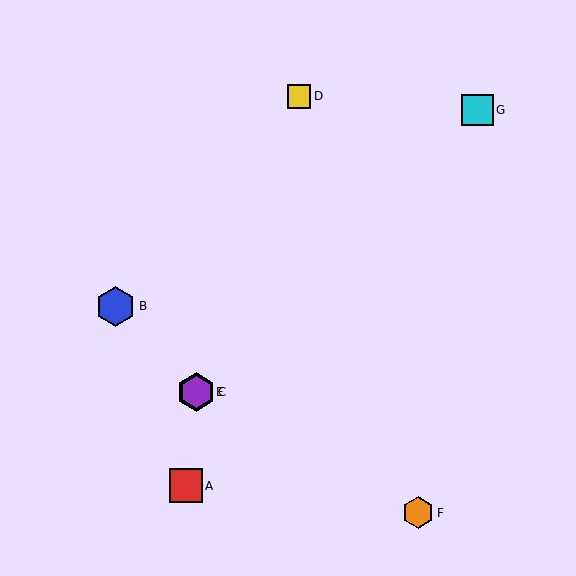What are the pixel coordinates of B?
Object B is at (116, 307).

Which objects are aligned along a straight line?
Objects C, E, G are aligned along a straight line.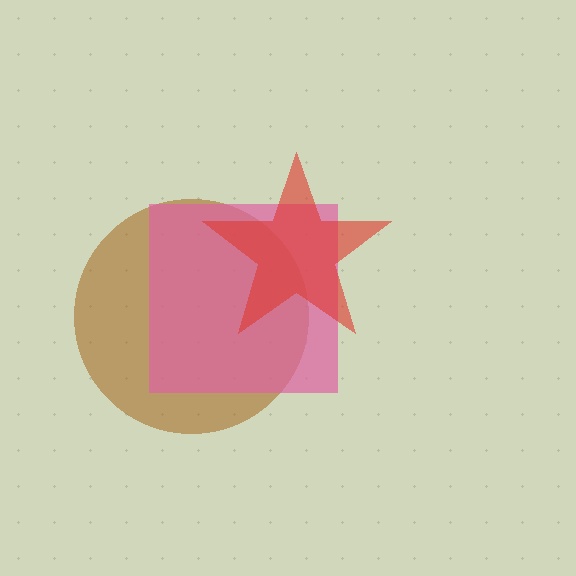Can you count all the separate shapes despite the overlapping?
Yes, there are 3 separate shapes.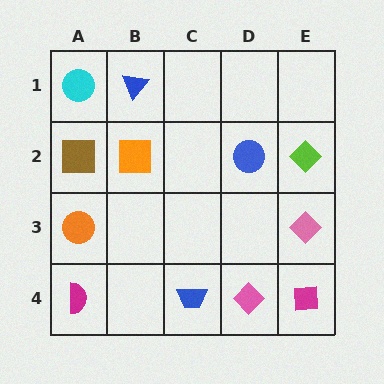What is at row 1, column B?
A blue triangle.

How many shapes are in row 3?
2 shapes.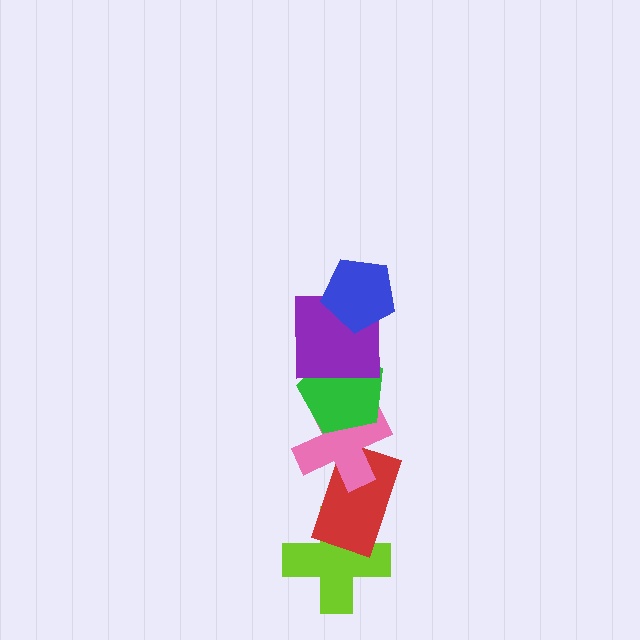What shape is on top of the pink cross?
The green pentagon is on top of the pink cross.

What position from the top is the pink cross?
The pink cross is 4th from the top.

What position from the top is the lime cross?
The lime cross is 6th from the top.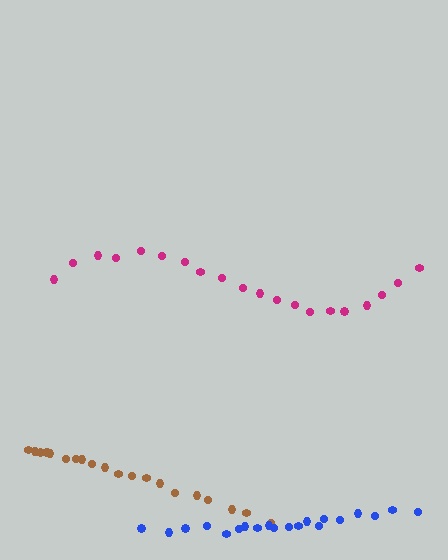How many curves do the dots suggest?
There are 3 distinct paths.